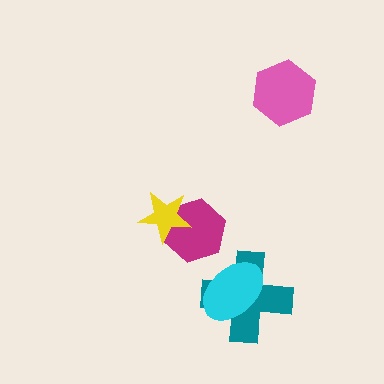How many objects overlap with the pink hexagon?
0 objects overlap with the pink hexagon.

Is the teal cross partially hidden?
Yes, it is partially covered by another shape.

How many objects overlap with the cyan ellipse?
1 object overlaps with the cyan ellipse.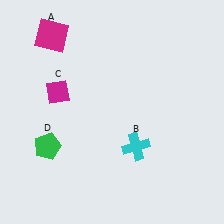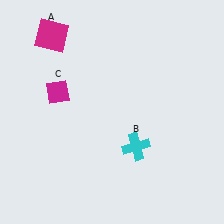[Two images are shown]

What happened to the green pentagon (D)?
The green pentagon (D) was removed in Image 2. It was in the bottom-left area of Image 1.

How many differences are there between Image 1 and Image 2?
There is 1 difference between the two images.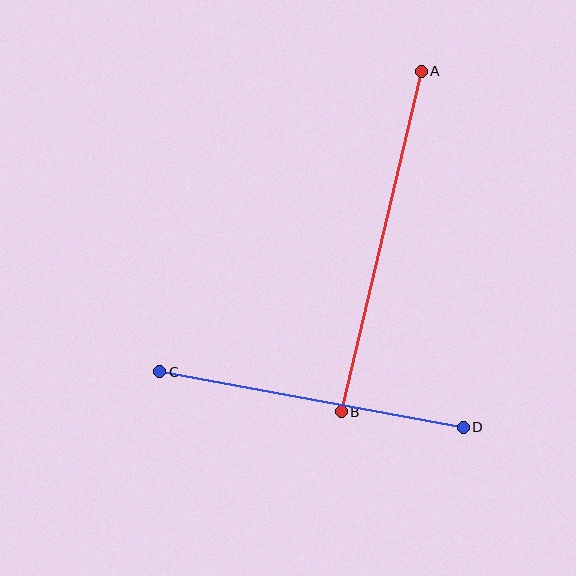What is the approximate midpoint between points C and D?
The midpoint is at approximately (312, 400) pixels.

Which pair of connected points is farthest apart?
Points A and B are farthest apart.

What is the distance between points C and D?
The distance is approximately 308 pixels.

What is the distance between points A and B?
The distance is approximately 350 pixels.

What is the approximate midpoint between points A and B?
The midpoint is at approximately (381, 242) pixels.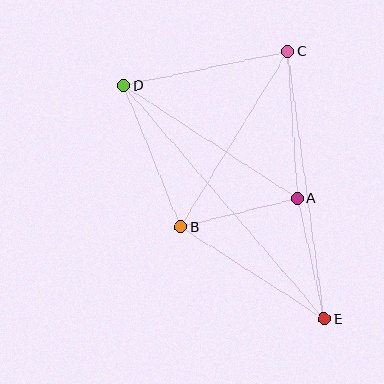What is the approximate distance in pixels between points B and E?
The distance between B and E is approximately 171 pixels.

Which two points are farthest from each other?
Points D and E are farthest from each other.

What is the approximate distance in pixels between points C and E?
The distance between C and E is approximately 270 pixels.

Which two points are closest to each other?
Points A and B are closest to each other.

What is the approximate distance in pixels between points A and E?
The distance between A and E is approximately 124 pixels.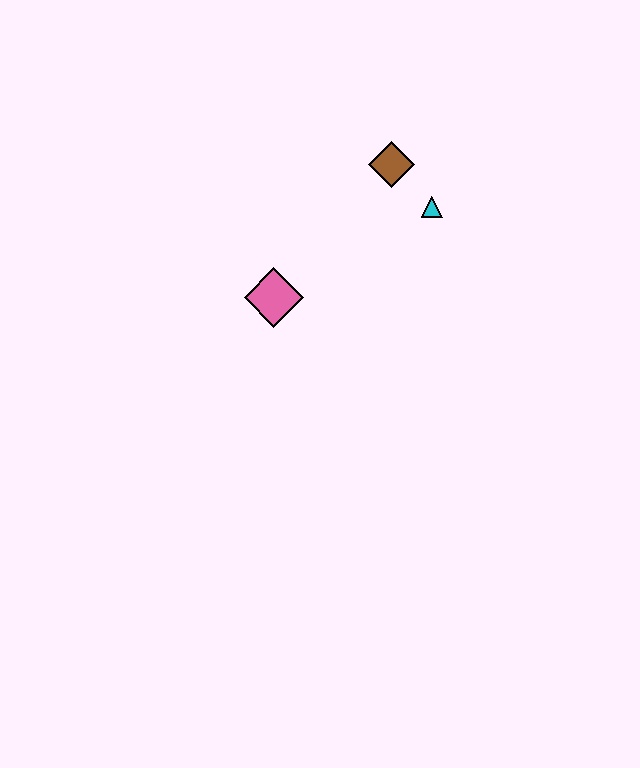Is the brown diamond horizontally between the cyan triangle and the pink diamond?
Yes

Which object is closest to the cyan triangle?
The brown diamond is closest to the cyan triangle.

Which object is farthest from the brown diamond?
The pink diamond is farthest from the brown diamond.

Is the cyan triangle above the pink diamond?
Yes